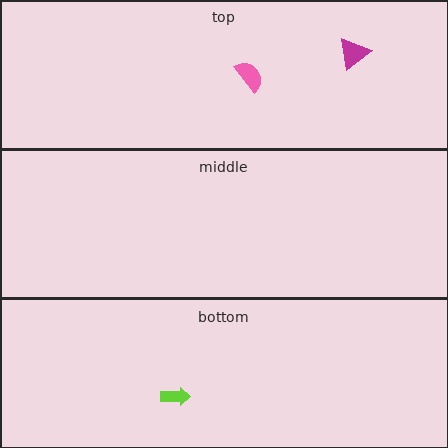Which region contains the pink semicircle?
The top region.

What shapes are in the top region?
The magenta triangle, the pink semicircle.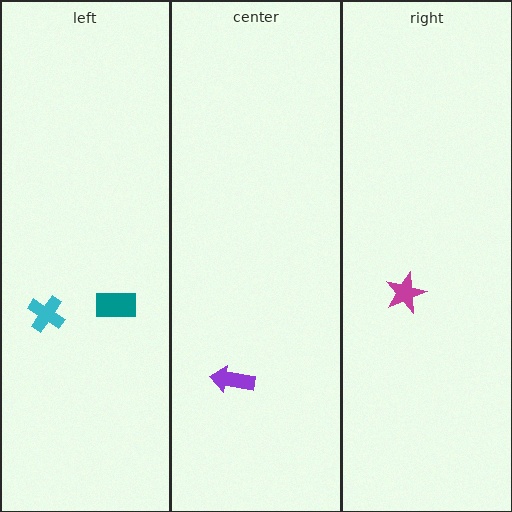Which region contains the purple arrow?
The center region.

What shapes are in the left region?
The teal rectangle, the cyan cross.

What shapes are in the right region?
The magenta star.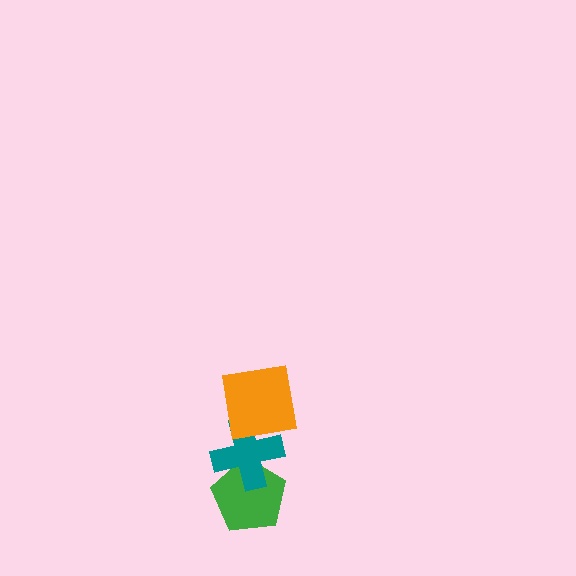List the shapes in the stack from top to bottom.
From top to bottom: the orange square, the teal cross, the green pentagon.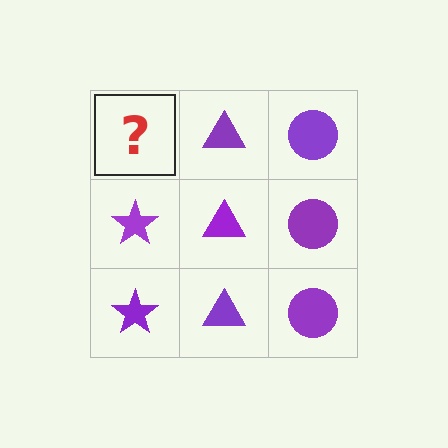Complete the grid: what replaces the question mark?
The question mark should be replaced with a purple star.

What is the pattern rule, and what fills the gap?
The rule is that each column has a consistent shape. The gap should be filled with a purple star.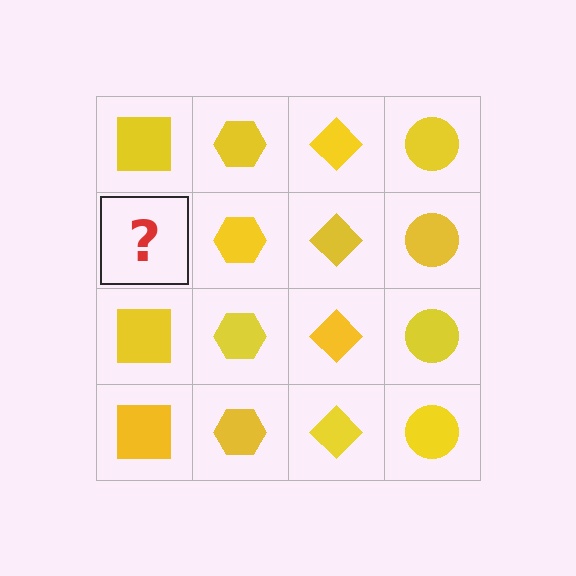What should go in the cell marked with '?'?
The missing cell should contain a yellow square.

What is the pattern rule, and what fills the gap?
The rule is that each column has a consistent shape. The gap should be filled with a yellow square.